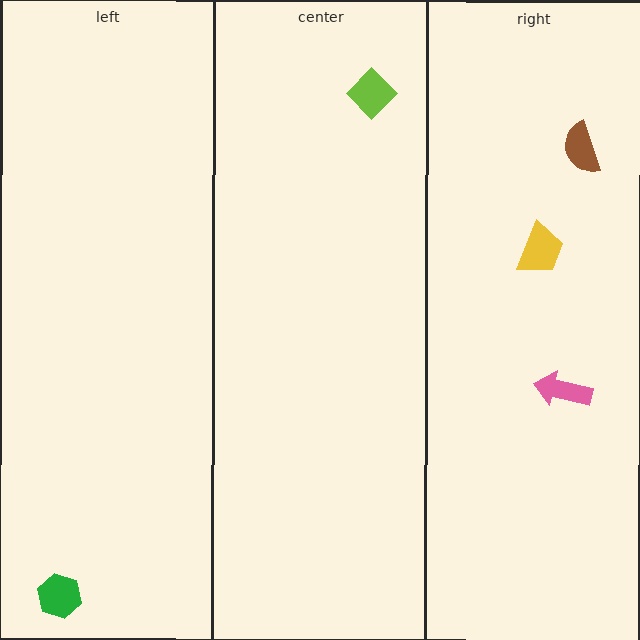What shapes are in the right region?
The yellow trapezoid, the pink arrow, the brown semicircle.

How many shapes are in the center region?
1.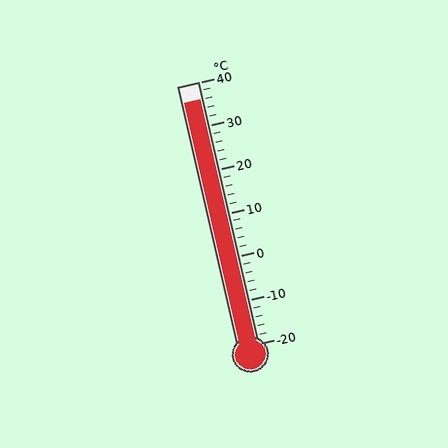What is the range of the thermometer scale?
The thermometer scale ranges from -20°C to 40°C.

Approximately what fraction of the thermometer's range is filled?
The thermometer is filled to approximately 95% of its range.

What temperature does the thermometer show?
The thermometer shows approximately 36°C.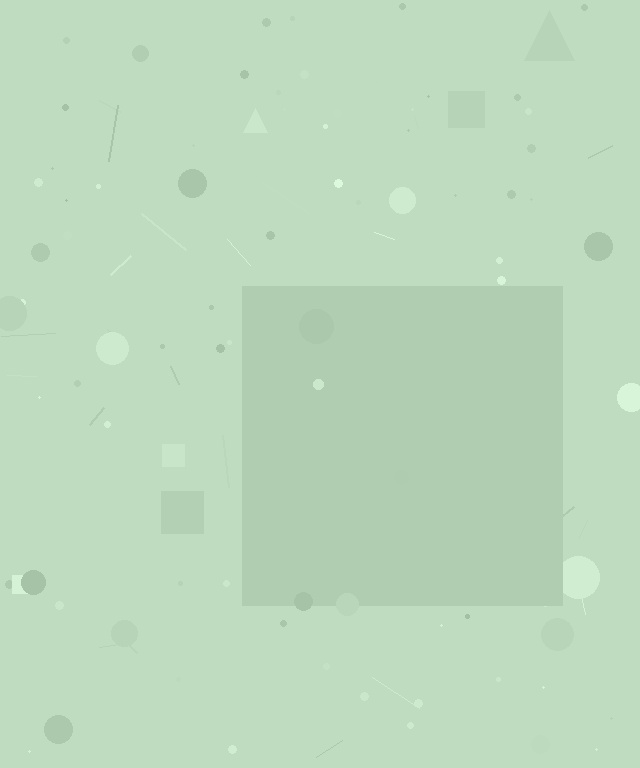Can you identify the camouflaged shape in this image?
The camouflaged shape is a square.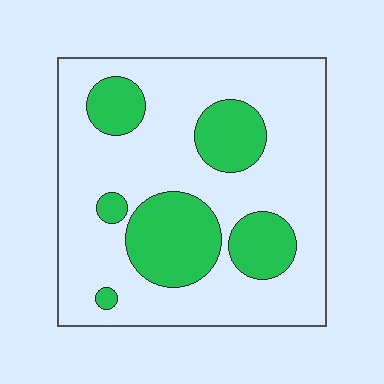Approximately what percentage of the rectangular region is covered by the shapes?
Approximately 25%.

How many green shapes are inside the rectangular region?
6.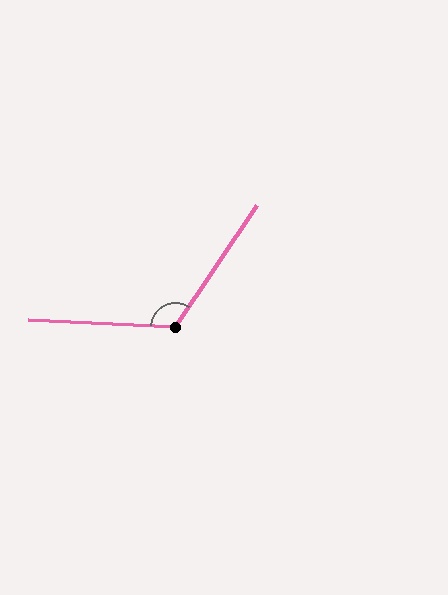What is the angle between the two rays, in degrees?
Approximately 121 degrees.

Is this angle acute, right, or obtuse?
It is obtuse.